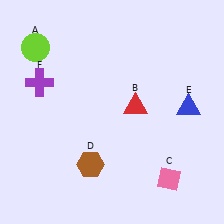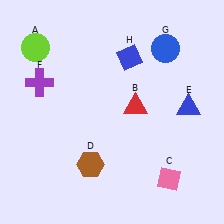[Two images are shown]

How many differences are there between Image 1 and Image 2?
There are 2 differences between the two images.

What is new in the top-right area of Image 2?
A blue diamond (H) was added in the top-right area of Image 2.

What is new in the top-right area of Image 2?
A blue circle (G) was added in the top-right area of Image 2.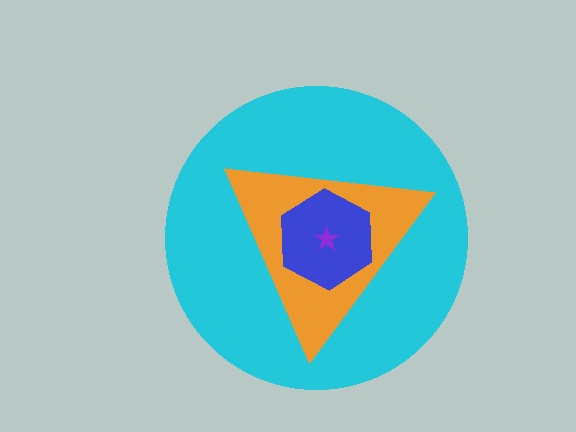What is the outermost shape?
The cyan circle.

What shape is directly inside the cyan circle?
The orange triangle.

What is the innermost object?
The purple star.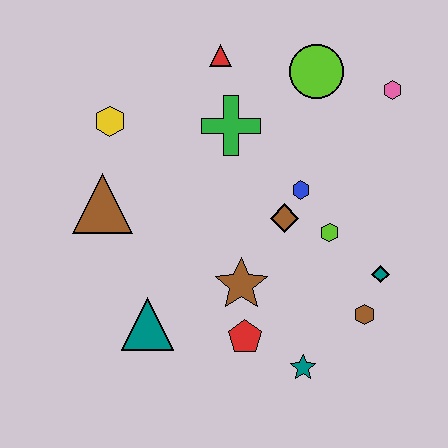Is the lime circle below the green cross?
No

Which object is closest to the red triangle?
The green cross is closest to the red triangle.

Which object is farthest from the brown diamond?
The yellow hexagon is farthest from the brown diamond.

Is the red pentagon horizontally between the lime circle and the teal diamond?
No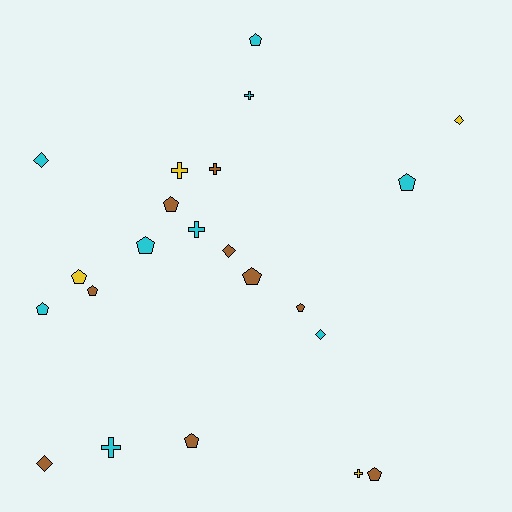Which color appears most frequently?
Brown, with 9 objects.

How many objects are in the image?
There are 22 objects.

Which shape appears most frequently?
Pentagon, with 11 objects.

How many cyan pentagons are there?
There are 4 cyan pentagons.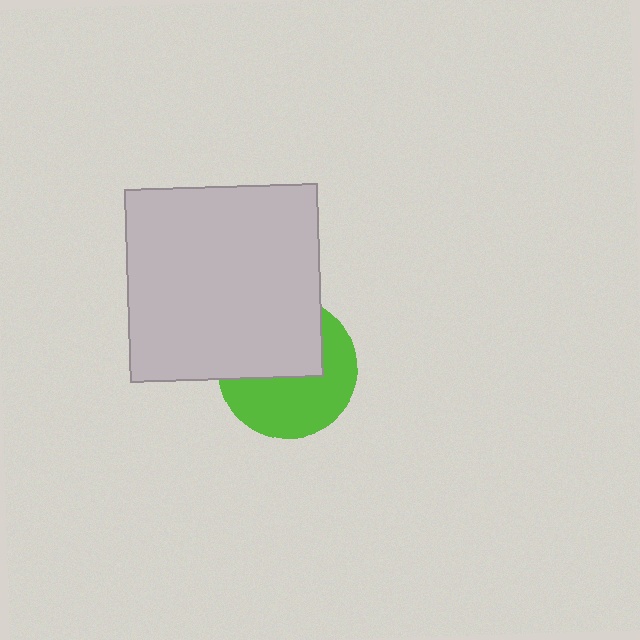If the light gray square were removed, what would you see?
You would see the complete lime circle.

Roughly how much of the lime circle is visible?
About half of it is visible (roughly 53%).